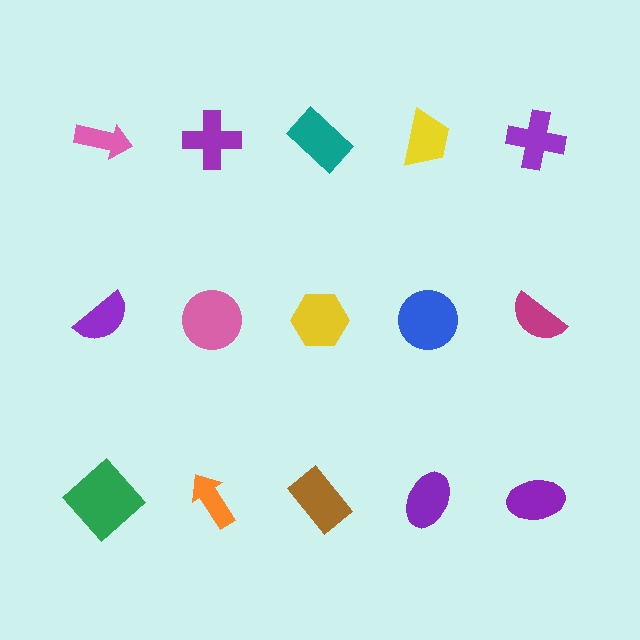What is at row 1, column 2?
A purple cross.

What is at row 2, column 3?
A yellow hexagon.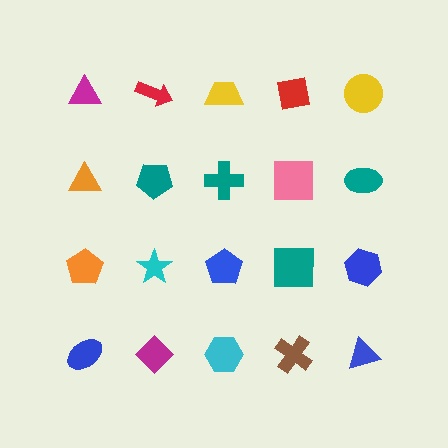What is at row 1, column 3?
A yellow trapezoid.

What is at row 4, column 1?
A blue ellipse.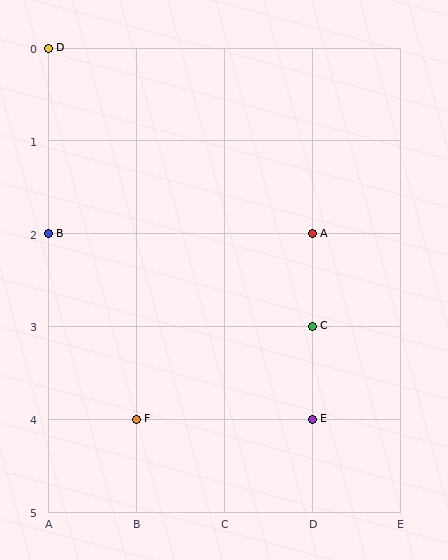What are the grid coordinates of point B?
Point B is at grid coordinates (A, 2).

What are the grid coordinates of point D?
Point D is at grid coordinates (A, 0).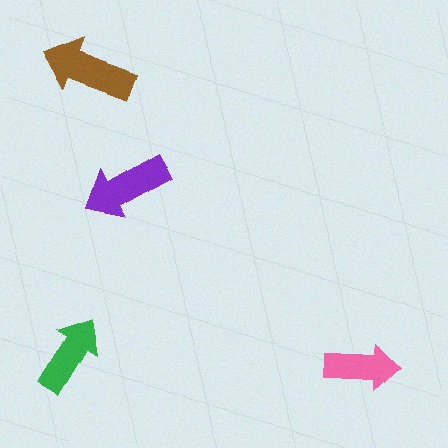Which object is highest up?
The brown arrow is topmost.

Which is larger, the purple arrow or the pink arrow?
The purple one.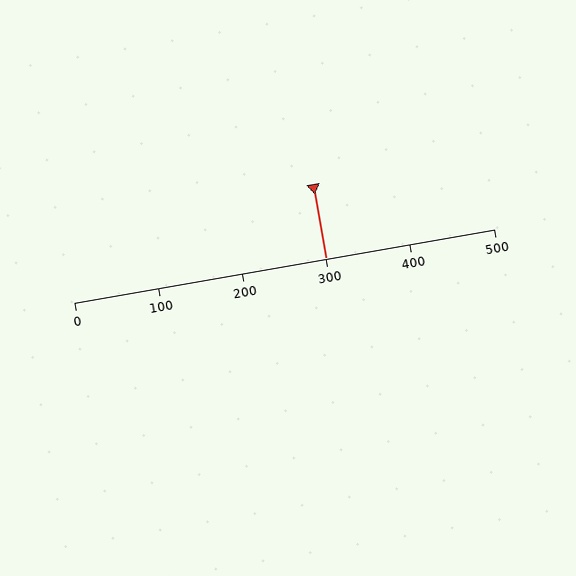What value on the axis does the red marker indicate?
The marker indicates approximately 300.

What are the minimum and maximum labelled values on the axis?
The axis runs from 0 to 500.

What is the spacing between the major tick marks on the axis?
The major ticks are spaced 100 apart.